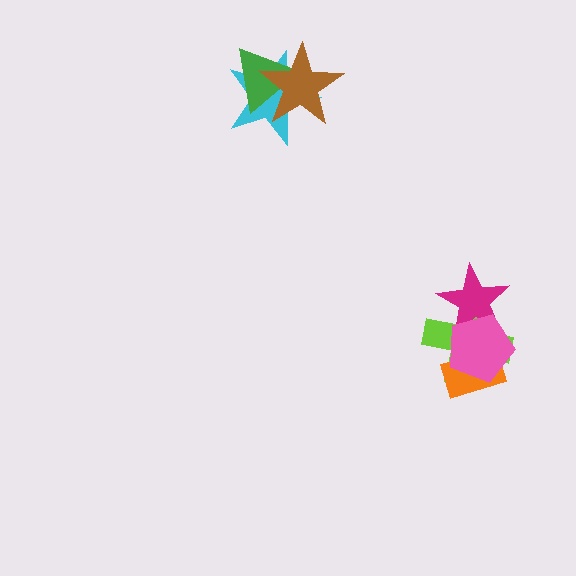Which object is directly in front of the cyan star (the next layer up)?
The green triangle is directly in front of the cyan star.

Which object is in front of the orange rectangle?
The pink pentagon is in front of the orange rectangle.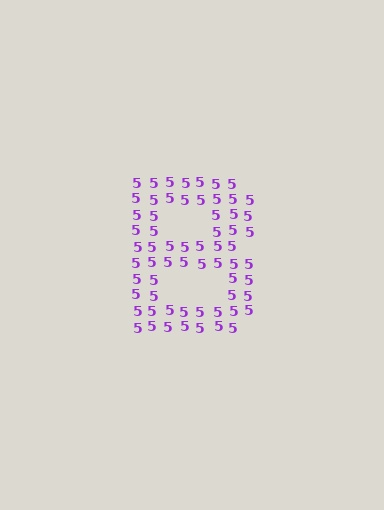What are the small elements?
The small elements are digit 5's.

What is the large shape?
The large shape is the letter B.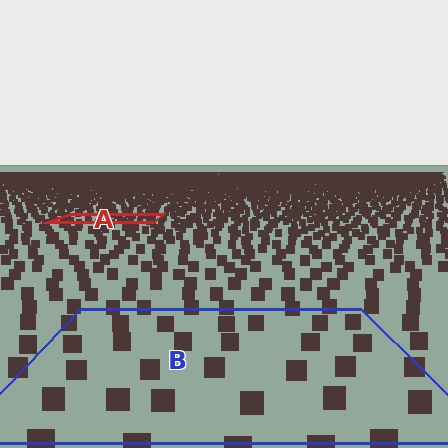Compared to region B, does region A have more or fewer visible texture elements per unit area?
Region A has more texture elements per unit area — they are packed more densely because it is farther away.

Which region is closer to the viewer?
Region B is closer. The texture elements there are larger and more spread out.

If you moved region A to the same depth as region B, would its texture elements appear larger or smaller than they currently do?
They would appear larger. At a closer depth, the same texture elements are projected at a bigger on-screen size.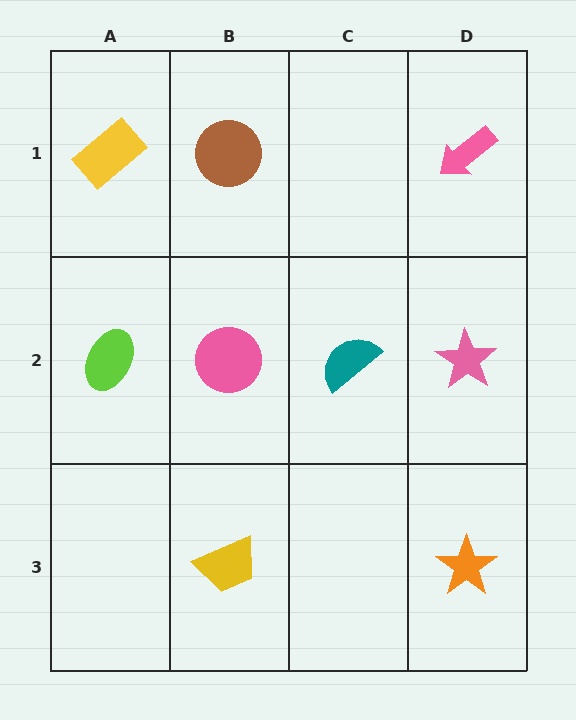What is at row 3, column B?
A yellow trapezoid.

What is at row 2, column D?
A pink star.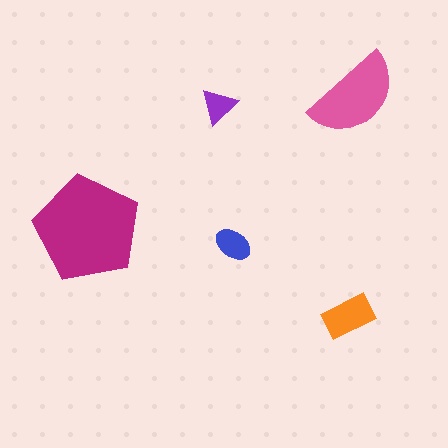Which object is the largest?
The magenta pentagon.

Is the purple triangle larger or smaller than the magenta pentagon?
Smaller.